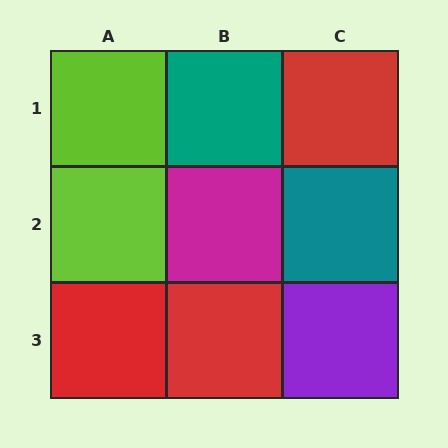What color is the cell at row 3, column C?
Purple.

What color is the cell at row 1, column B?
Teal.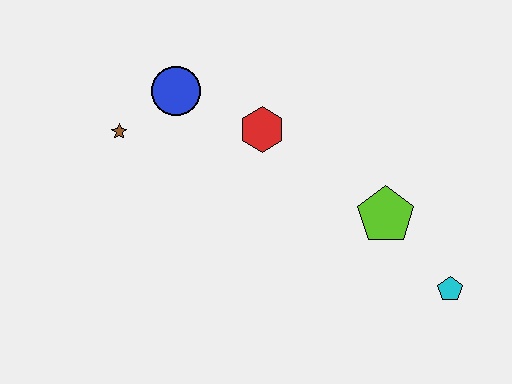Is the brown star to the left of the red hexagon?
Yes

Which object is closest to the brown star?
The blue circle is closest to the brown star.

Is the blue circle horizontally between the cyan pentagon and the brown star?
Yes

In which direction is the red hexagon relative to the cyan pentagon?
The red hexagon is to the left of the cyan pentagon.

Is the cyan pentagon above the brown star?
No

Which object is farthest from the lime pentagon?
The brown star is farthest from the lime pentagon.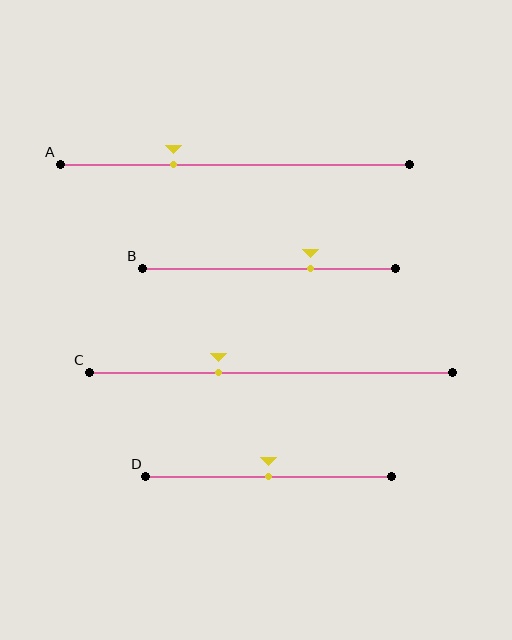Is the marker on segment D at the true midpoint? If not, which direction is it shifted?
Yes, the marker on segment D is at the true midpoint.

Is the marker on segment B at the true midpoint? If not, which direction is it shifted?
No, the marker on segment B is shifted to the right by about 17% of the segment length.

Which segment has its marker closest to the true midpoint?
Segment D has its marker closest to the true midpoint.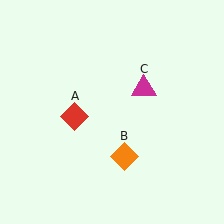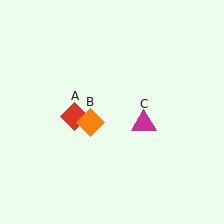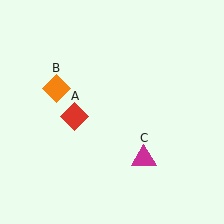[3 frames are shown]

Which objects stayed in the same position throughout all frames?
Red diamond (object A) remained stationary.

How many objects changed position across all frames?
2 objects changed position: orange diamond (object B), magenta triangle (object C).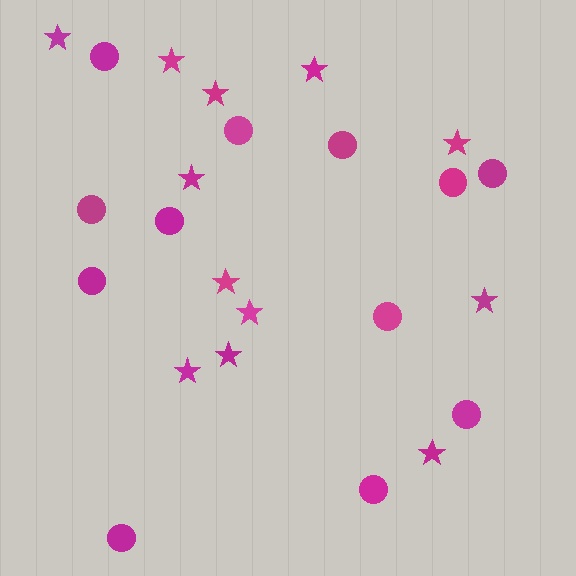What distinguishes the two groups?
There are 2 groups: one group of stars (12) and one group of circles (12).